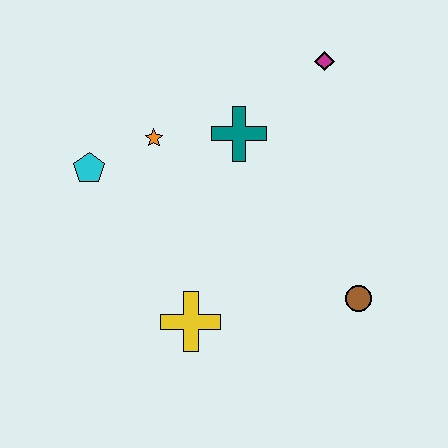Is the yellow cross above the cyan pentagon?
No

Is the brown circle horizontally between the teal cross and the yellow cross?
No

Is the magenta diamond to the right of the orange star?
Yes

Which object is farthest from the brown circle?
The cyan pentagon is farthest from the brown circle.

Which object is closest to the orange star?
The cyan pentagon is closest to the orange star.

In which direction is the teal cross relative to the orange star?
The teal cross is to the right of the orange star.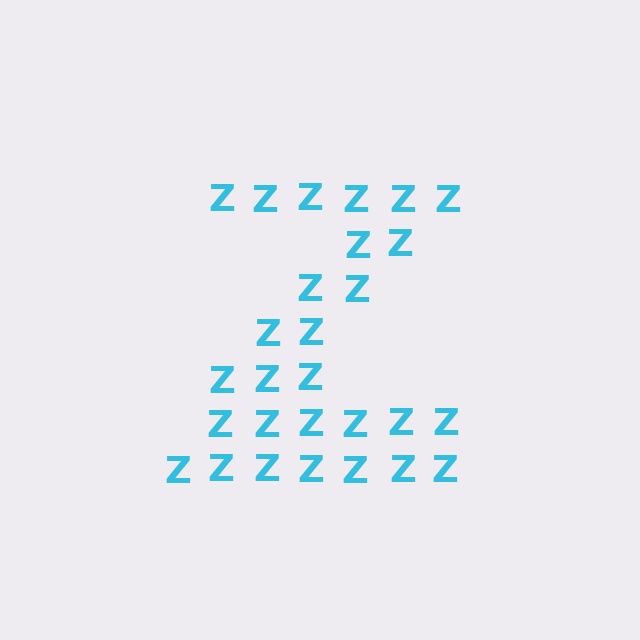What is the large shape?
The large shape is the letter Z.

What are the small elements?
The small elements are letter Z's.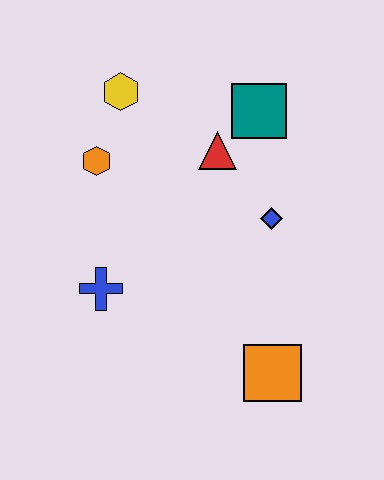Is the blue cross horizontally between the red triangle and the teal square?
No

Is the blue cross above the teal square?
No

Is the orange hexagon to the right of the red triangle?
No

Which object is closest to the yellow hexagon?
The orange hexagon is closest to the yellow hexagon.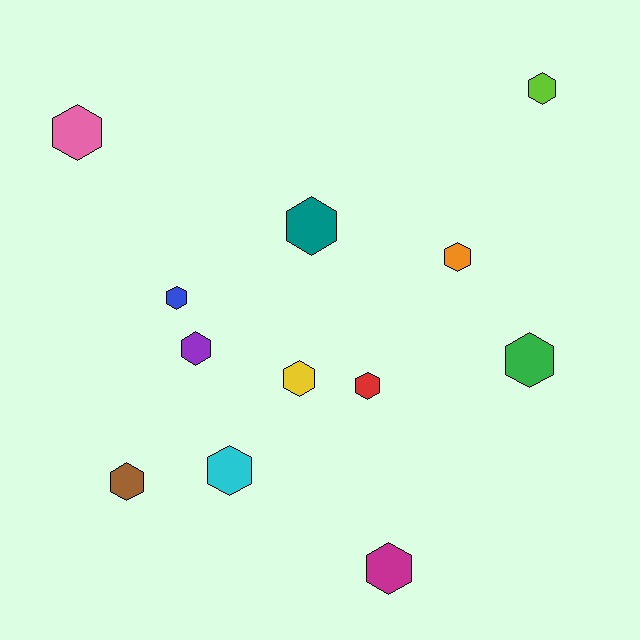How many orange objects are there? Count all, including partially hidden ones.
There is 1 orange object.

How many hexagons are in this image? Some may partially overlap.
There are 12 hexagons.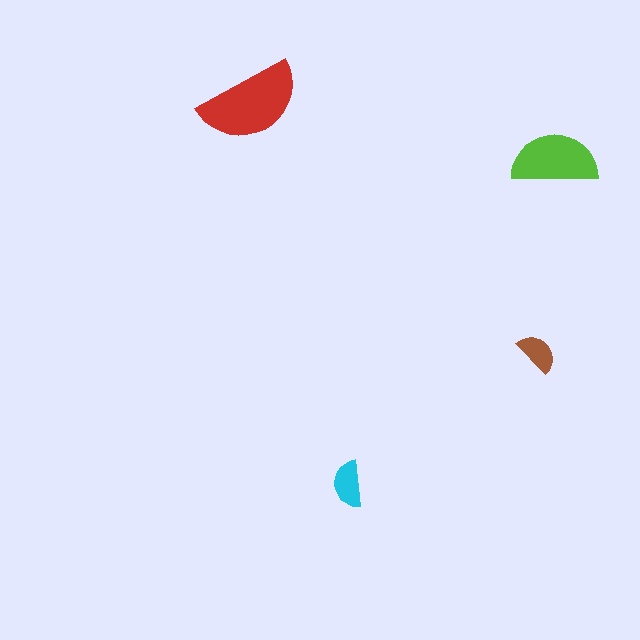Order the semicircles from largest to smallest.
the red one, the lime one, the cyan one, the brown one.